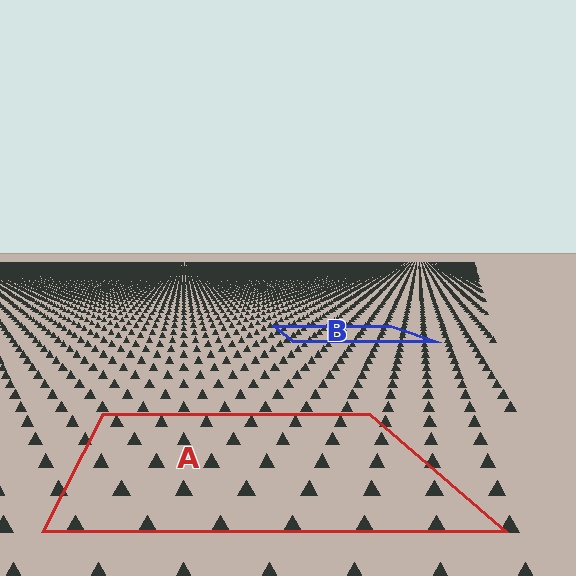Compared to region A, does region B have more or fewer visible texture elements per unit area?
Region B has more texture elements per unit area — they are packed more densely because it is farther away.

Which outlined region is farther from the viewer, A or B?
Region B is farther from the viewer — the texture elements inside it appear smaller and more densely packed.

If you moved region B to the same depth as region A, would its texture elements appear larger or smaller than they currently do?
They would appear larger. At a closer depth, the same texture elements are projected at a bigger on-screen size.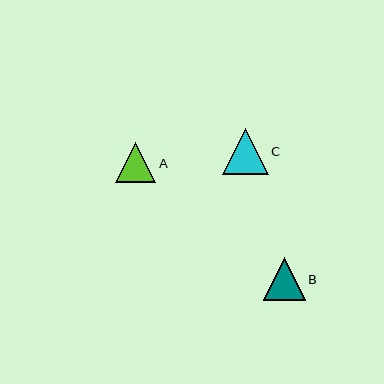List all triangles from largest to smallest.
From largest to smallest: C, B, A.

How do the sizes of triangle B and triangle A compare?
Triangle B and triangle A are approximately the same size.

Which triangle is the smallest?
Triangle A is the smallest with a size of approximately 41 pixels.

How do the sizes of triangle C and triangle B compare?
Triangle C and triangle B are approximately the same size.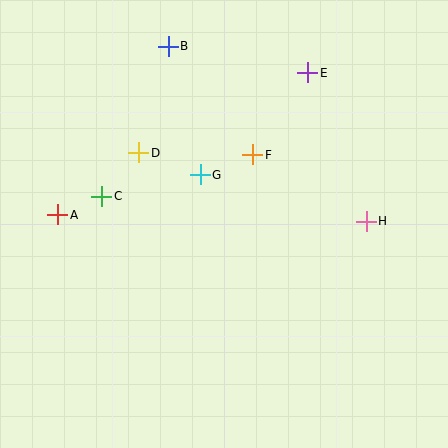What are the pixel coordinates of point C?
Point C is at (102, 196).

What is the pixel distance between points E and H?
The distance between E and H is 160 pixels.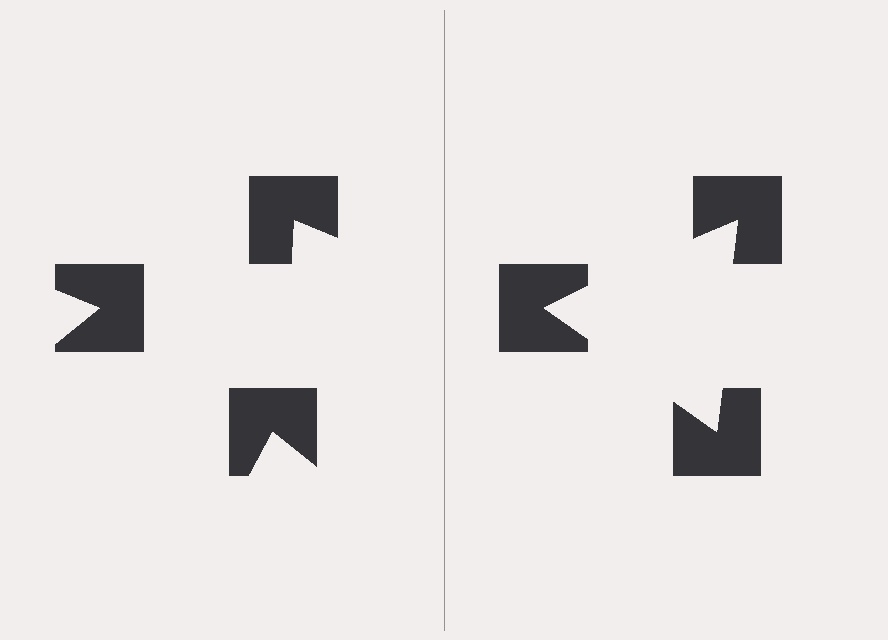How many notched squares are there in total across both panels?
6 — 3 on each side.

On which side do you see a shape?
An illusory triangle appears on the right side. On the left side the wedge cuts are rotated, so no coherent shape forms.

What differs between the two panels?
The notched squares are positioned identically on both sides; only the wedge orientations differ. On the right they align to a triangle; on the left they are misaligned.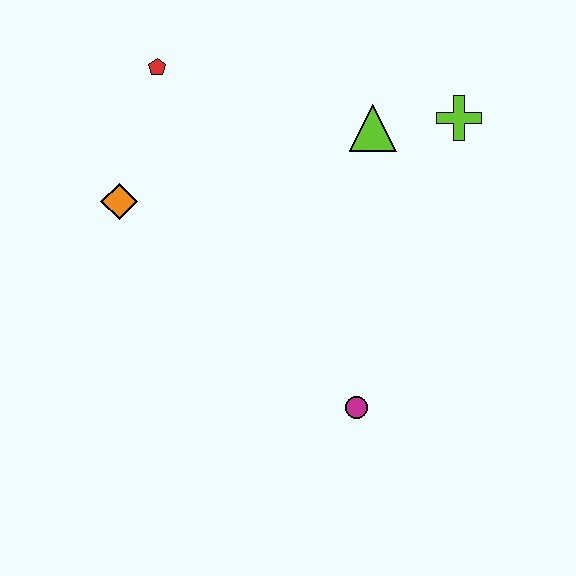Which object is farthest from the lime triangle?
The magenta circle is farthest from the lime triangle.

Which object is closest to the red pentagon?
The orange diamond is closest to the red pentagon.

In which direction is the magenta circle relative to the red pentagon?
The magenta circle is below the red pentagon.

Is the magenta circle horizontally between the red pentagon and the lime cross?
Yes